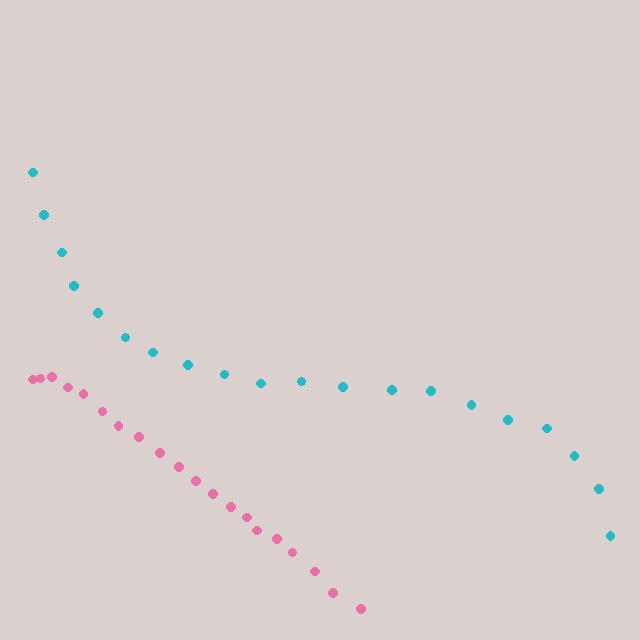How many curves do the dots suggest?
There are 2 distinct paths.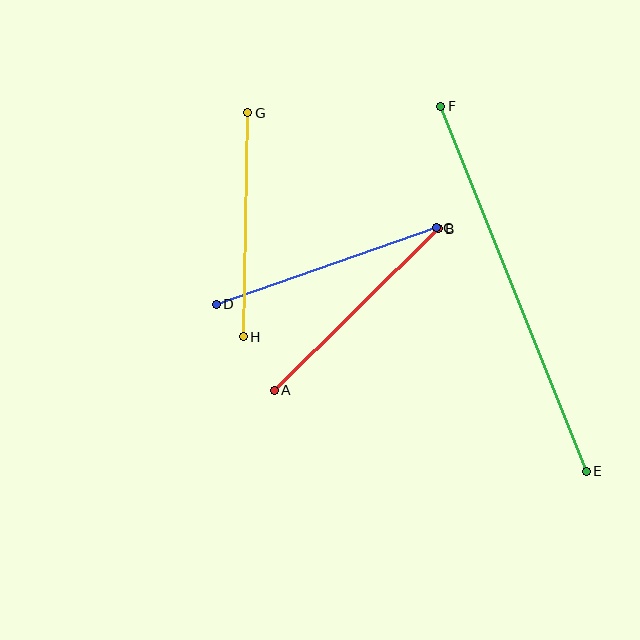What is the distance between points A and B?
The distance is approximately 230 pixels.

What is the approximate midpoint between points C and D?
The midpoint is at approximately (326, 266) pixels.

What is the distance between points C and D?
The distance is approximately 233 pixels.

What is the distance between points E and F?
The distance is approximately 393 pixels.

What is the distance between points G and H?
The distance is approximately 224 pixels.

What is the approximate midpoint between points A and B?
The midpoint is at approximately (356, 310) pixels.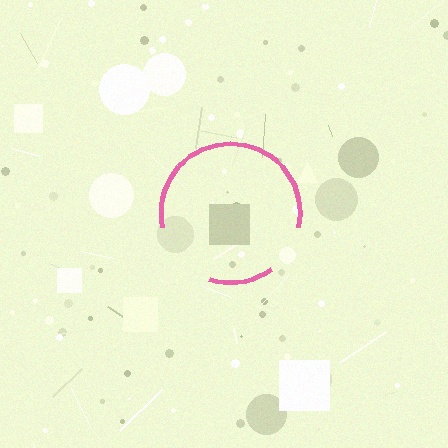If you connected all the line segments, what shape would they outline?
They would outline a circle.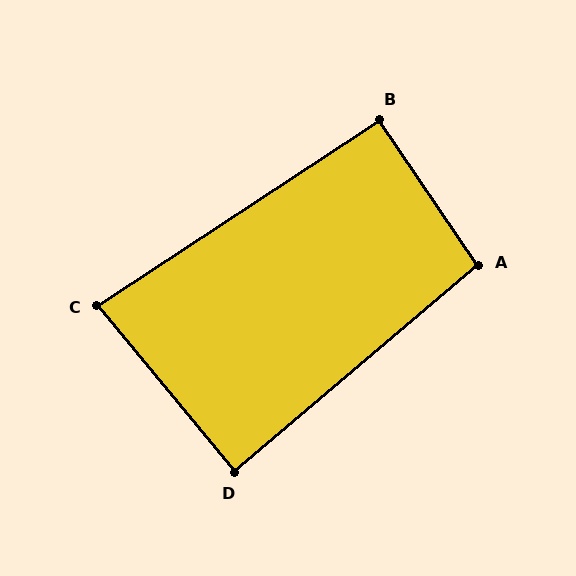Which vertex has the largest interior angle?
A, at approximately 96 degrees.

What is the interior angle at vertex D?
Approximately 89 degrees (approximately right).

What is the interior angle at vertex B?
Approximately 91 degrees (approximately right).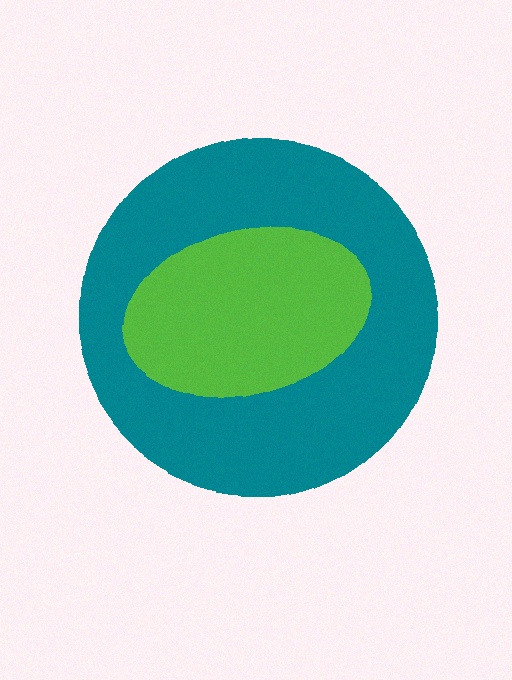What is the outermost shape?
The teal circle.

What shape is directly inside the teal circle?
The lime ellipse.